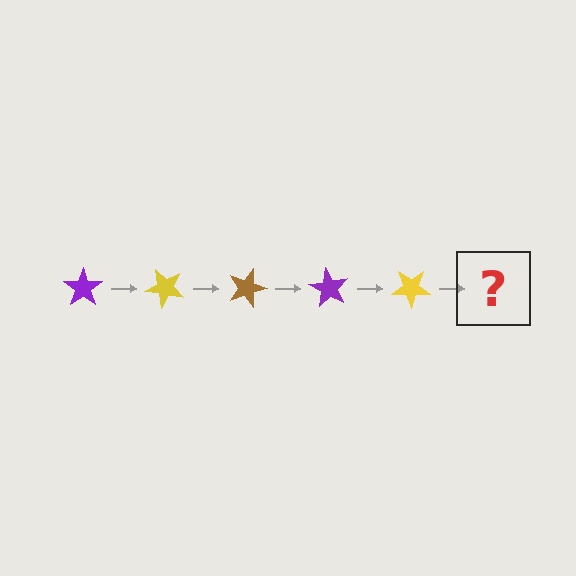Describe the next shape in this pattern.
It should be a brown star, rotated 225 degrees from the start.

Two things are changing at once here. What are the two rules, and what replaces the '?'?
The two rules are that it rotates 45 degrees each step and the color cycles through purple, yellow, and brown. The '?' should be a brown star, rotated 225 degrees from the start.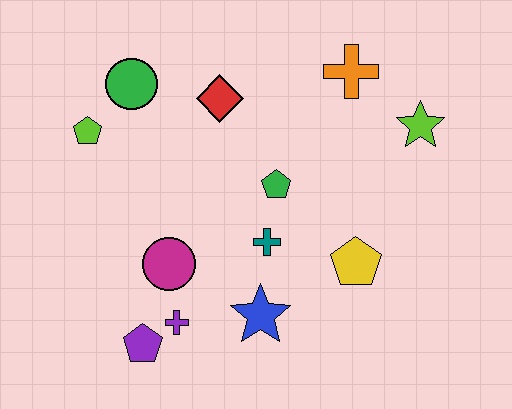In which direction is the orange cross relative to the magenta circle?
The orange cross is above the magenta circle.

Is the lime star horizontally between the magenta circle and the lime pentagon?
No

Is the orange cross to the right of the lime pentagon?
Yes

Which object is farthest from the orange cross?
The purple pentagon is farthest from the orange cross.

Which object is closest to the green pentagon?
The teal cross is closest to the green pentagon.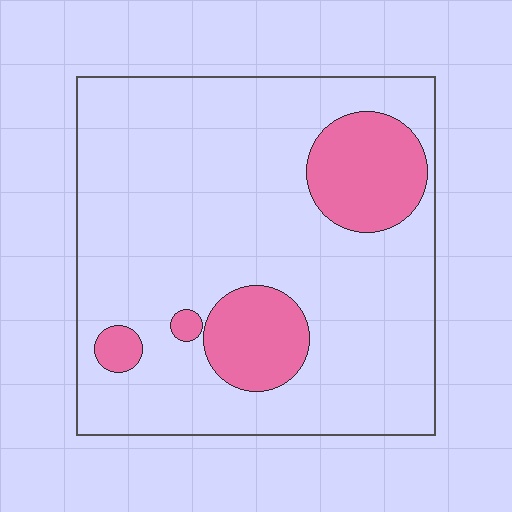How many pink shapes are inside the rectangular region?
4.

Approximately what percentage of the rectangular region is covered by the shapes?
Approximately 20%.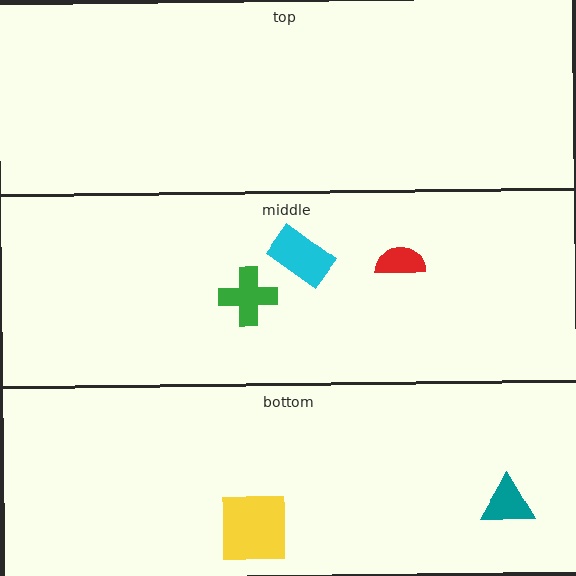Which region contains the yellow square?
The bottom region.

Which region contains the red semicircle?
The middle region.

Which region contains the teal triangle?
The bottom region.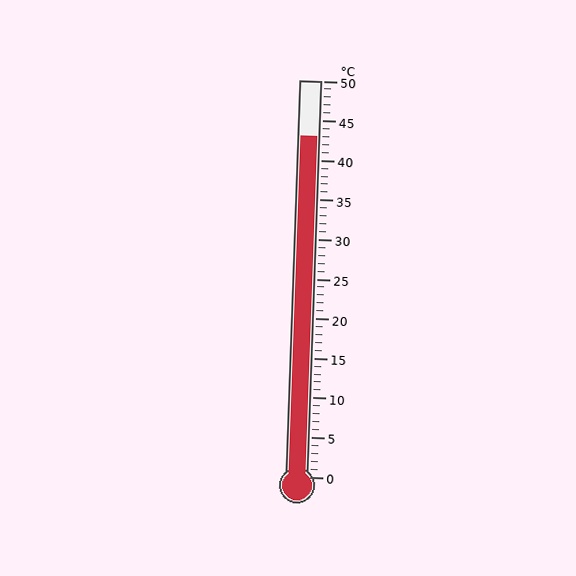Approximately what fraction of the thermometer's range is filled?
The thermometer is filled to approximately 85% of its range.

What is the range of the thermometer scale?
The thermometer scale ranges from 0°C to 50°C.